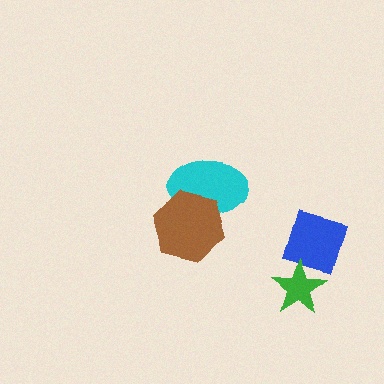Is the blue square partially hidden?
Yes, it is partially covered by another shape.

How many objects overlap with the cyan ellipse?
1 object overlaps with the cyan ellipse.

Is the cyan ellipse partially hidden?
Yes, it is partially covered by another shape.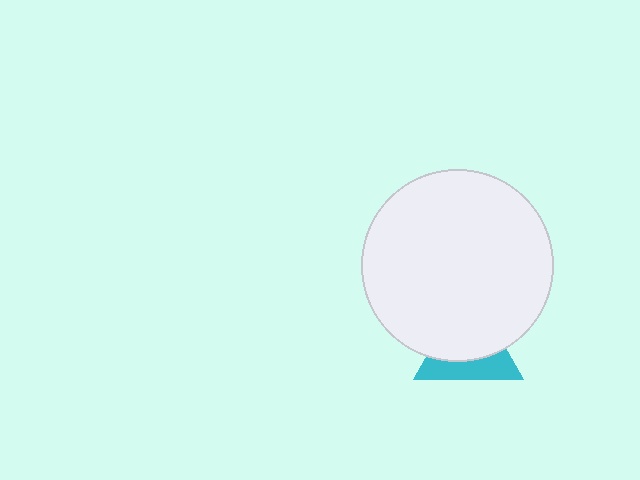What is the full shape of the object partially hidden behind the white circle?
The partially hidden object is a cyan triangle.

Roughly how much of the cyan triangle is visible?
A small part of it is visible (roughly 39%).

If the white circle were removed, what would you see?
You would see the complete cyan triangle.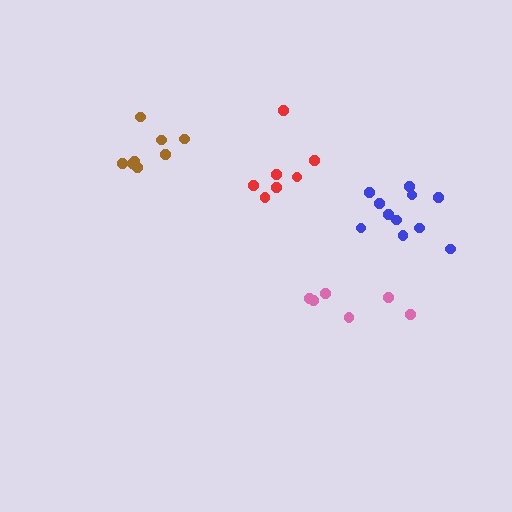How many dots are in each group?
Group 1: 6 dots, Group 2: 7 dots, Group 3: 11 dots, Group 4: 8 dots (32 total).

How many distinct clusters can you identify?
There are 4 distinct clusters.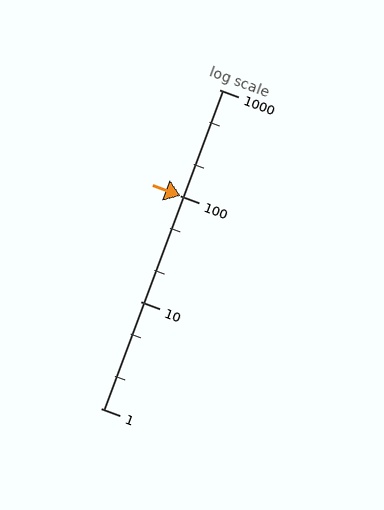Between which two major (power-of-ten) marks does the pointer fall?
The pointer is between 100 and 1000.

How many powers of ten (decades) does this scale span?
The scale spans 3 decades, from 1 to 1000.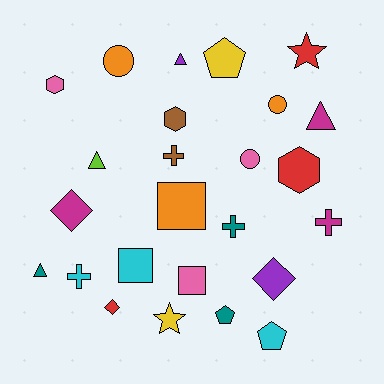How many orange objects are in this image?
There are 3 orange objects.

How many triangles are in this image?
There are 4 triangles.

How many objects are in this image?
There are 25 objects.